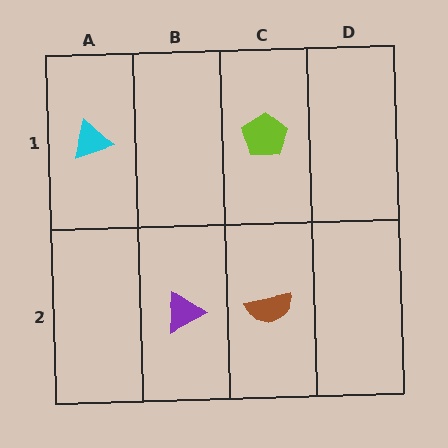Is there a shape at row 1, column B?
No, that cell is empty.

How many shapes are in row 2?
2 shapes.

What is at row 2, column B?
A purple triangle.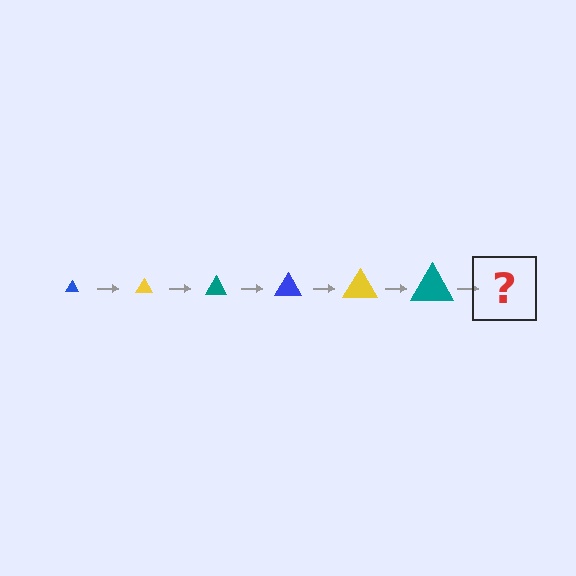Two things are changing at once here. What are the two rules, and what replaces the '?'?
The two rules are that the triangle grows larger each step and the color cycles through blue, yellow, and teal. The '?' should be a blue triangle, larger than the previous one.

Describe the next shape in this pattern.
It should be a blue triangle, larger than the previous one.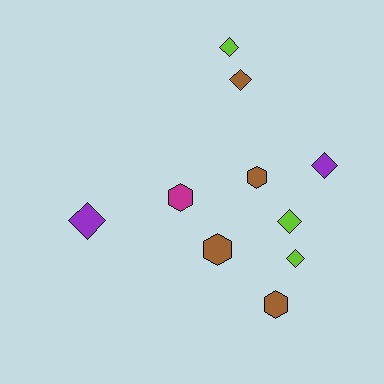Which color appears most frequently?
Brown, with 4 objects.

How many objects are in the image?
There are 10 objects.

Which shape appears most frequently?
Diamond, with 6 objects.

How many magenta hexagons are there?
There is 1 magenta hexagon.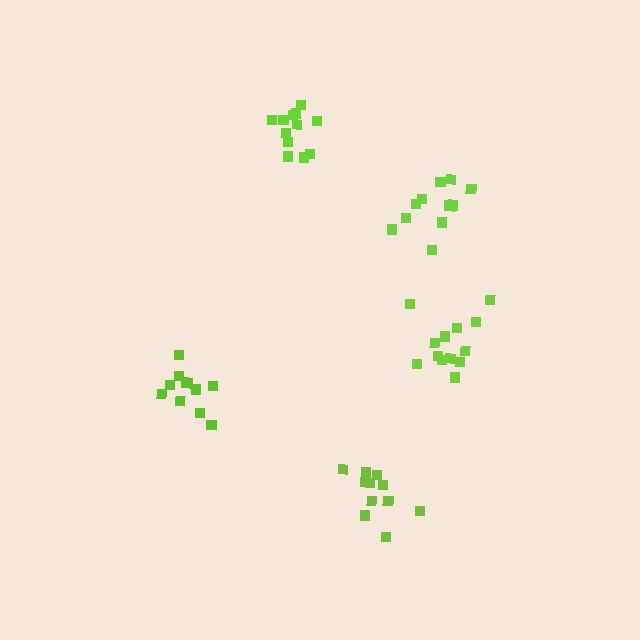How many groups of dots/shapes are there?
There are 5 groups.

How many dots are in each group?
Group 1: 11 dots, Group 2: 11 dots, Group 3: 12 dots, Group 4: 11 dots, Group 5: 13 dots (58 total).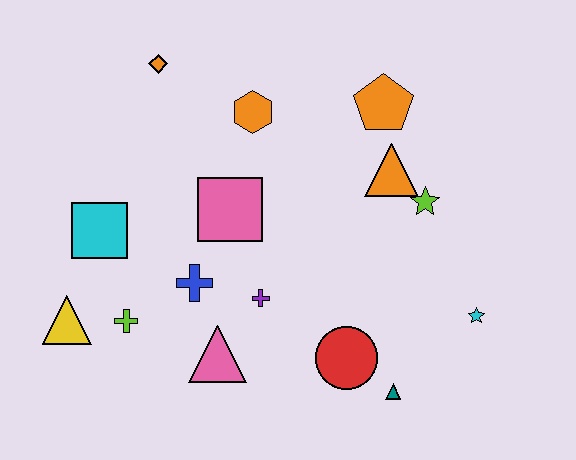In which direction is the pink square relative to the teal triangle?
The pink square is above the teal triangle.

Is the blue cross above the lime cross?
Yes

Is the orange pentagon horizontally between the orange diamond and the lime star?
Yes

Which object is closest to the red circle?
The teal triangle is closest to the red circle.